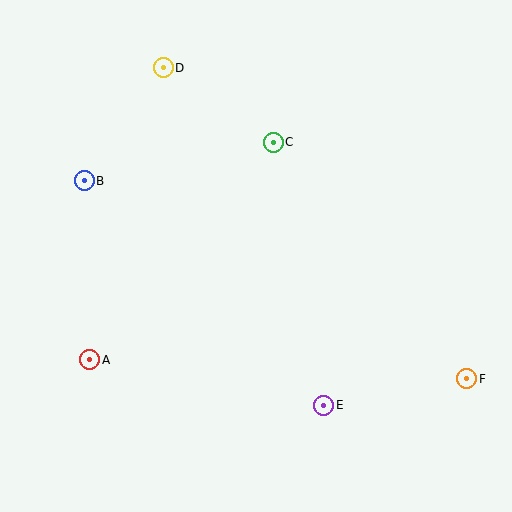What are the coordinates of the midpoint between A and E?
The midpoint between A and E is at (207, 382).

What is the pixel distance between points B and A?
The distance between B and A is 179 pixels.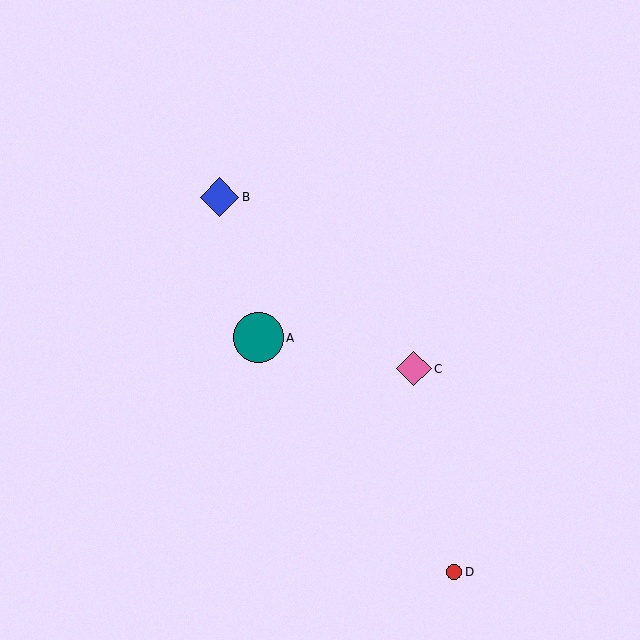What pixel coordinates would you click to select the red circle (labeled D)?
Click at (454, 572) to select the red circle D.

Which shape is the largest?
The teal circle (labeled A) is the largest.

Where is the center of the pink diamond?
The center of the pink diamond is at (414, 369).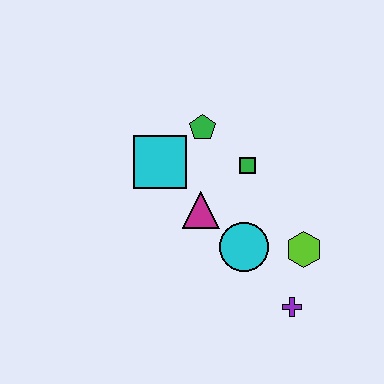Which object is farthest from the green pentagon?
The purple cross is farthest from the green pentagon.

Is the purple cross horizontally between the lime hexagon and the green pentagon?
Yes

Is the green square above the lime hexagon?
Yes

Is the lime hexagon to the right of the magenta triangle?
Yes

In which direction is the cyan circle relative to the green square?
The cyan circle is below the green square.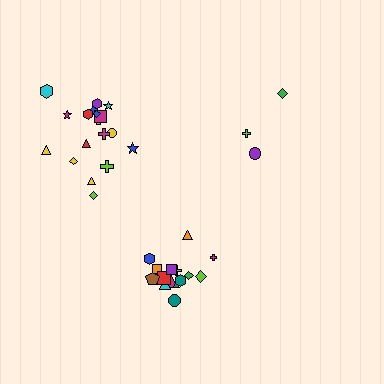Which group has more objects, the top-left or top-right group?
The top-left group.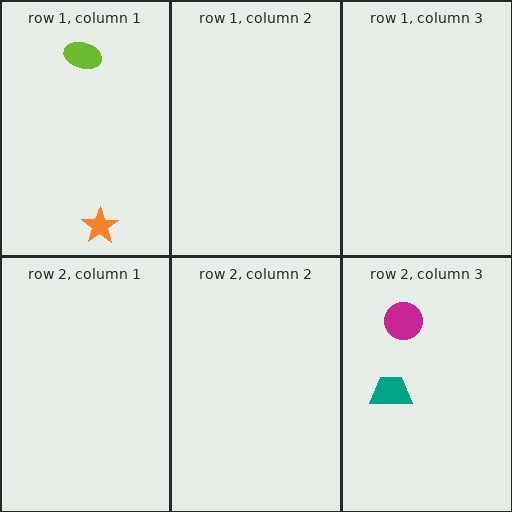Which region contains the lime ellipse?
The row 1, column 1 region.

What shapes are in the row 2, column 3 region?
The teal trapezoid, the magenta circle.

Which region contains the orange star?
The row 1, column 1 region.